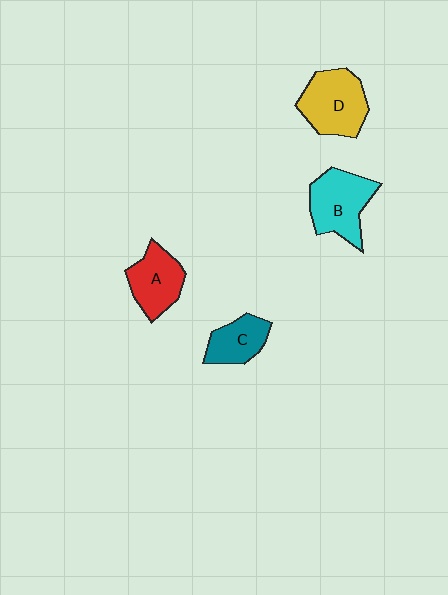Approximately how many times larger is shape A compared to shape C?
Approximately 1.3 times.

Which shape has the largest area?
Shape D (yellow).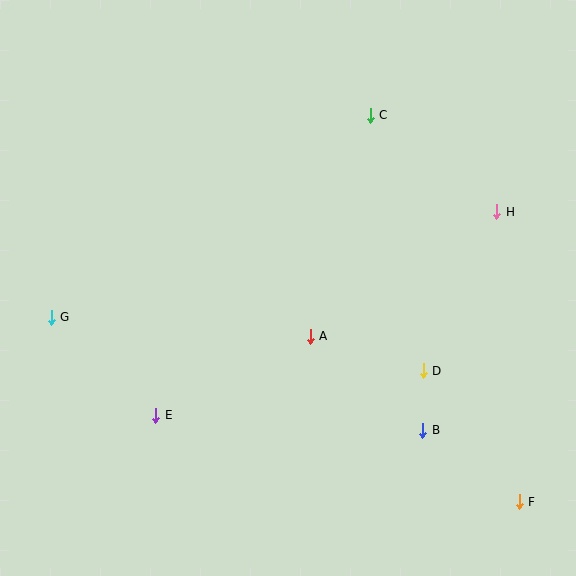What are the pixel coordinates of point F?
Point F is at (519, 502).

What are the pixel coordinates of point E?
Point E is at (156, 415).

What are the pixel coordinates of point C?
Point C is at (370, 115).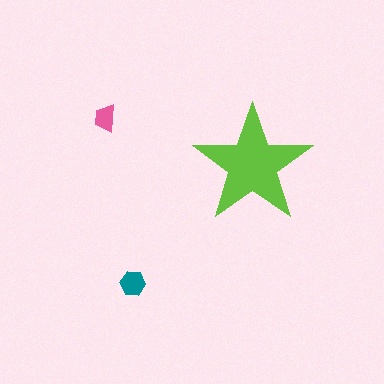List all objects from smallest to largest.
The pink trapezoid, the teal hexagon, the lime star.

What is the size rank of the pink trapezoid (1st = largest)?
3rd.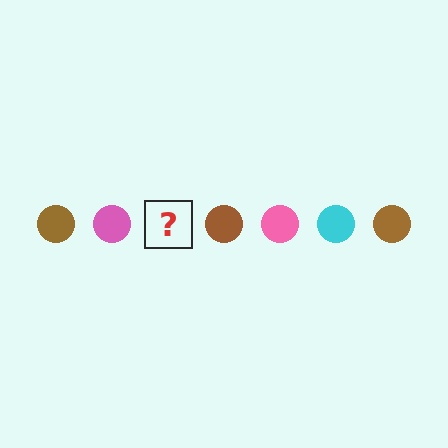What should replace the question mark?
The question mark should be replaced with a cyan circle.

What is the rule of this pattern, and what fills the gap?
The rule is that the pattern cycles through brown, pink, cyan circles. The gap should be filled with a cyan circle.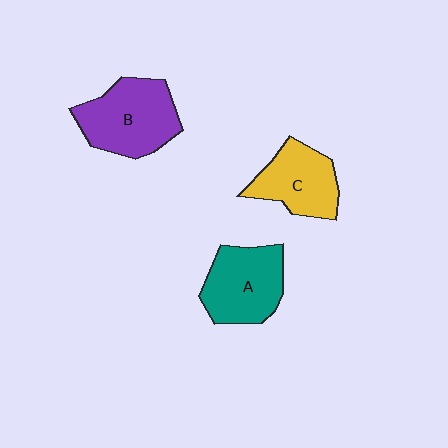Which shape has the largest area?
Shape B (purple).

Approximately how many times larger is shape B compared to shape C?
Approximately 1.3 times.